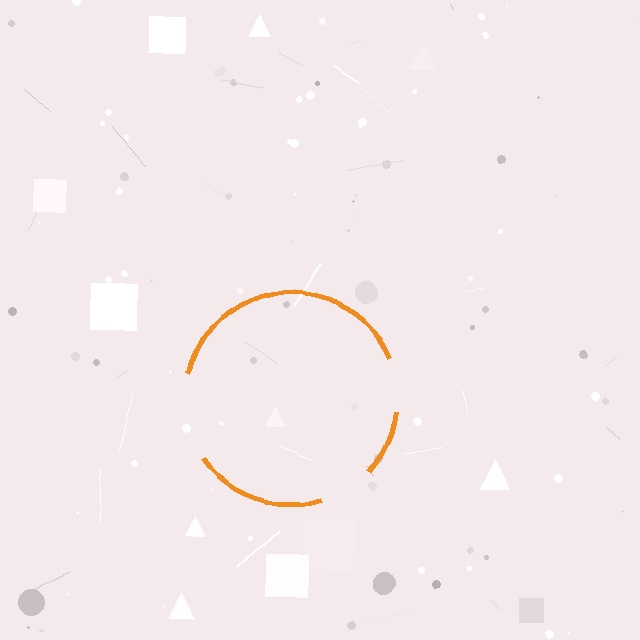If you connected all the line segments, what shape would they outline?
They would outline a circle.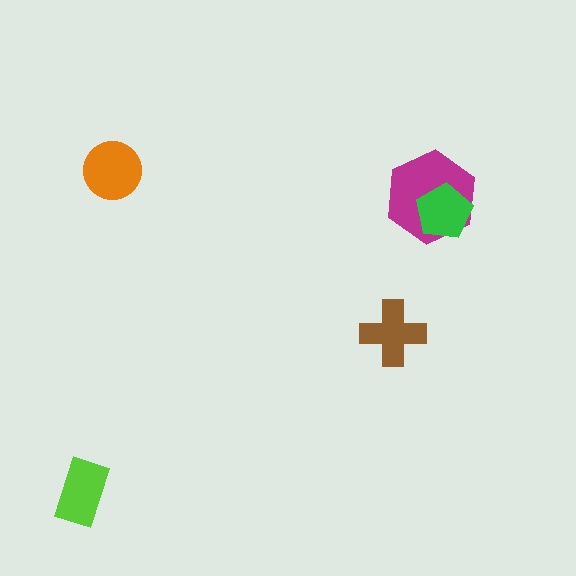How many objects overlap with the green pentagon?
1 object overlaps with the green pentagon.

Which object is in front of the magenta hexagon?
The green pentagon is in front of the magenta hexagon.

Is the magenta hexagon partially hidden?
Yes, it is partially covered by another shape.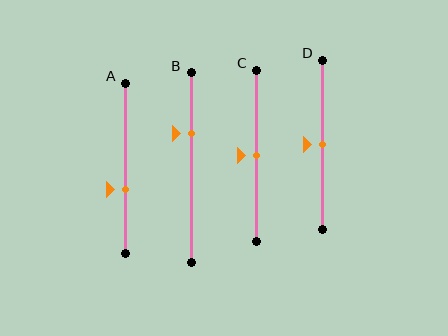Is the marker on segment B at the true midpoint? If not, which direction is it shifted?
No, the marker on segment B is shifted upward by about 18% of the segment length.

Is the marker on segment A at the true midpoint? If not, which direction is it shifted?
No, the marker on segment A is shifted downward by about 13% of the segment length.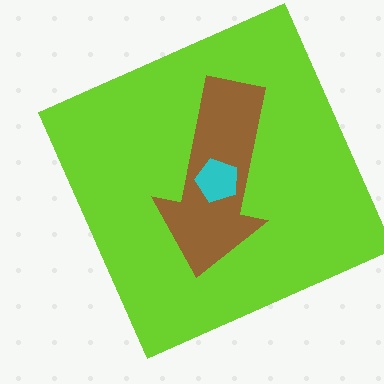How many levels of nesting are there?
3.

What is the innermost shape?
The cyan pentagon.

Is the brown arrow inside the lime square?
Yes.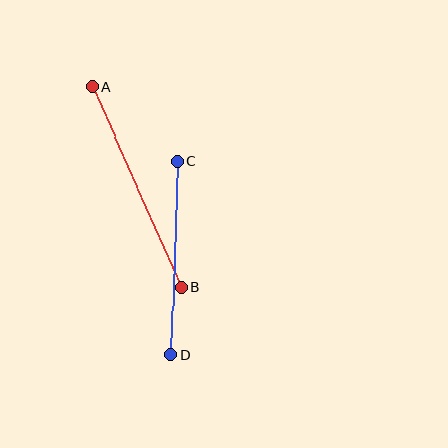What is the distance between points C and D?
The distance is approximately 194 pixels.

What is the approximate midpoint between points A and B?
The midpoint is at approximately (136, 187) pixels.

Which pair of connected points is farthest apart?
Points A and B are farthest apart.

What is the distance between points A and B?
The distance is approximately 219 pixels.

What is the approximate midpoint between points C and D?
The midpoint is at approximately (174, 258) pixels.